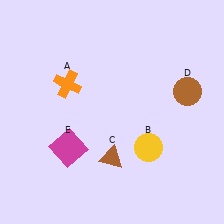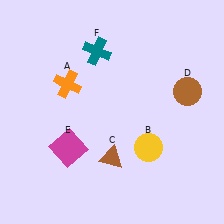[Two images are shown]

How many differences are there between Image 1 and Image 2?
There is 1 difference between the two images.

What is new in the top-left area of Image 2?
A teal cross (F) was added in the top-left area of Image 2.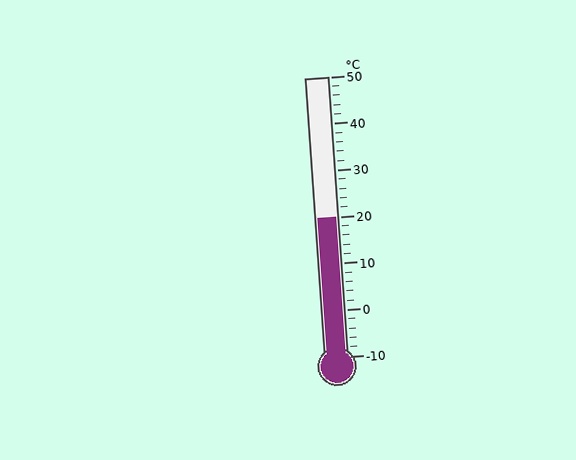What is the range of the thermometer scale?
The thermometer scale ranges from -10°C to 50°C.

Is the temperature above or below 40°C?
The temperature is below 40°C.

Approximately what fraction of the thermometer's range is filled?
The thermometer is filled to approximately 50% of its range.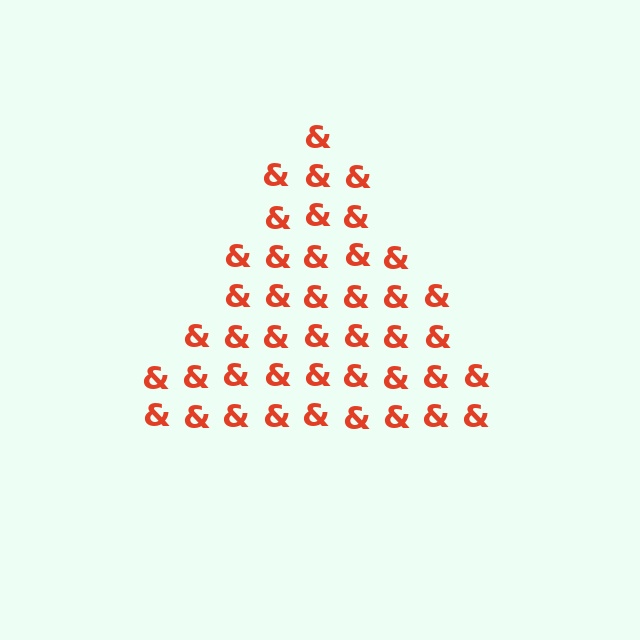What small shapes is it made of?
It is made of small ampersands.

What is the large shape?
The large shape is a triangle.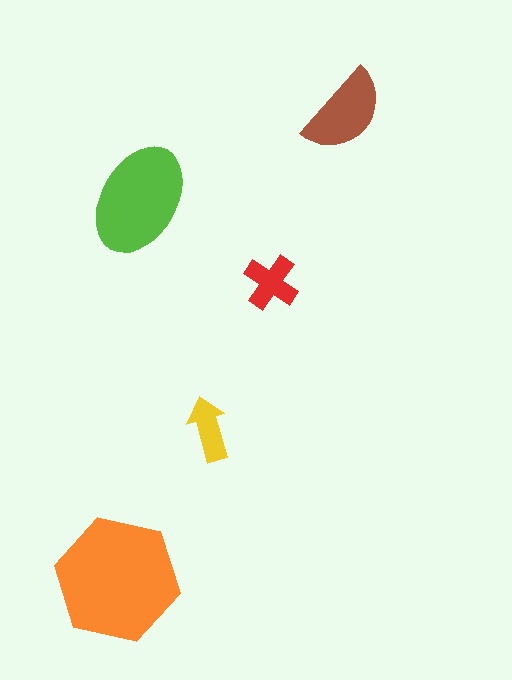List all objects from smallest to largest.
The yellow arrow, the red cross, the brown semicircle, the lime ellipse, the orange hexagon.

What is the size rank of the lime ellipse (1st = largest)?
2nd.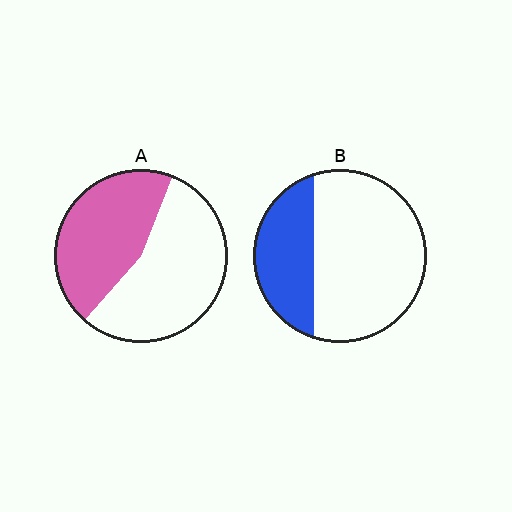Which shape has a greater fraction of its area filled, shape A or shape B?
Shape A.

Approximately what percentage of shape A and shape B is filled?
A is approximately 45% and B is approximately 30%.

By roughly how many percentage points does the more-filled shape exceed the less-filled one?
By roughly 15 percentage points (A over B).